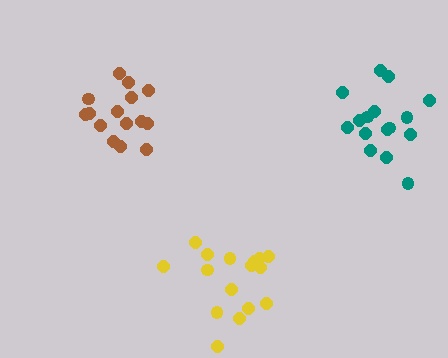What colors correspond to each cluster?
The clusters are colored: brown, teal, yellow.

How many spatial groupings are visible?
There are 3 spatial groupings.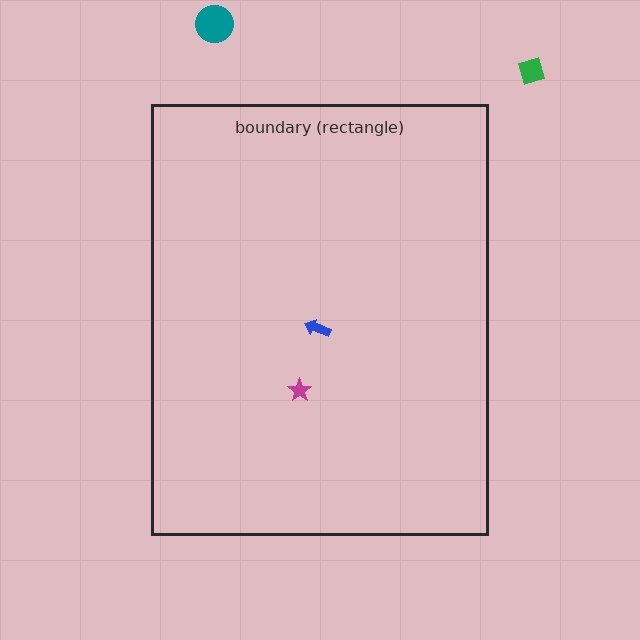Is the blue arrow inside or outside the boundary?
Inside.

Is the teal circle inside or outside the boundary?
Outside.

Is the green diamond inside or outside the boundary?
Outside.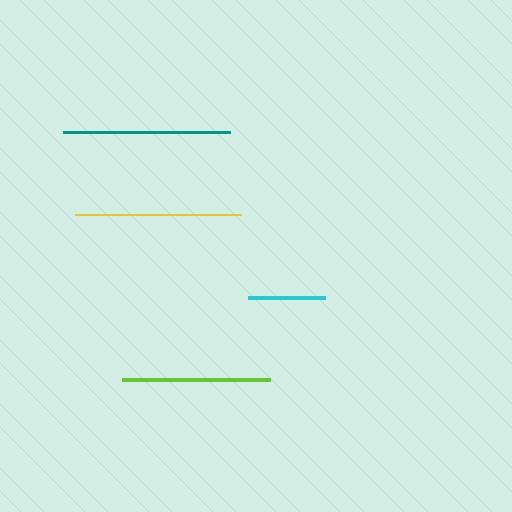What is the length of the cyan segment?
The cyan segment is approximately 77 pixels long.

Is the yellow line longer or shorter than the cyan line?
The yellow line is longer than the cyan line.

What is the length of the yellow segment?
The yellow segment is approximately 166 pixels long.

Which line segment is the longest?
The teal line is the longest at approximately 168 pixels.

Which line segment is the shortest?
The cyan line is the shortest at approximately 77 pixels.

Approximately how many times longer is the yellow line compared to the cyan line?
The yellow line is approximately 2.2 times the length of the cyan line.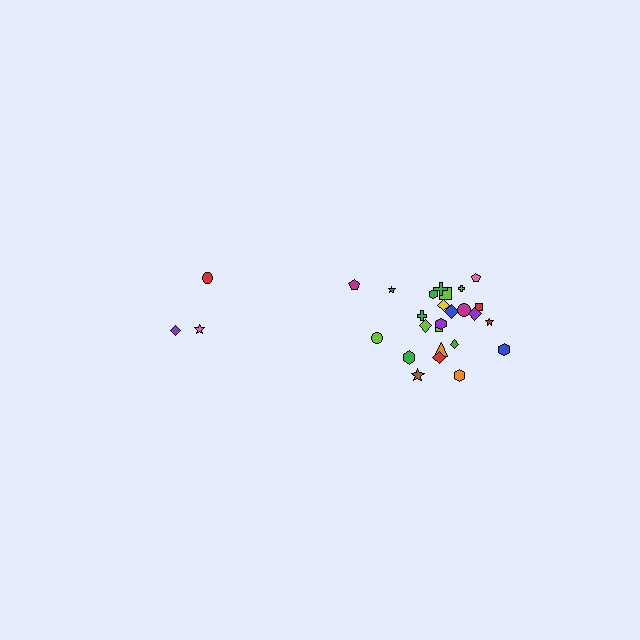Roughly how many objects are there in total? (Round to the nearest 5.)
Roughly 30 objects in total.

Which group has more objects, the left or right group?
The right group.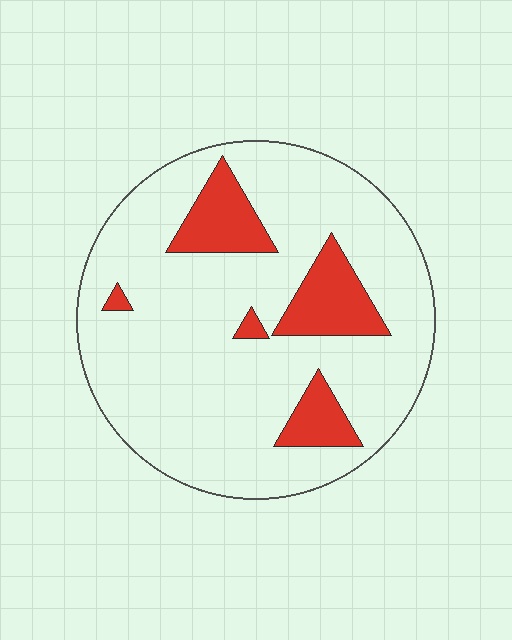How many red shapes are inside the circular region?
5.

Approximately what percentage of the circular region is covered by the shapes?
Approximately 15%.